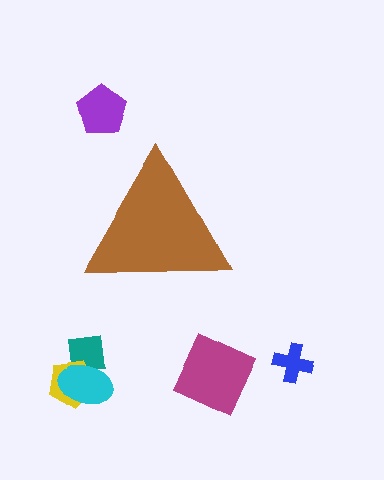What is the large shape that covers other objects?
A brown triangle.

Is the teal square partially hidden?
No, the teal square is fully visible.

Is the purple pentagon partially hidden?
No, the purple pentagon is fully visible.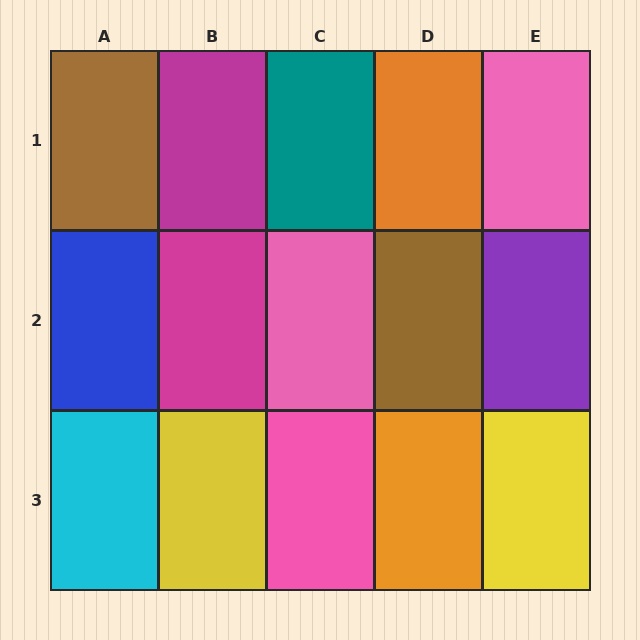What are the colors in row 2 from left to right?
Blue, magenta, pink, brown, purple.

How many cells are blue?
1 cell is blue.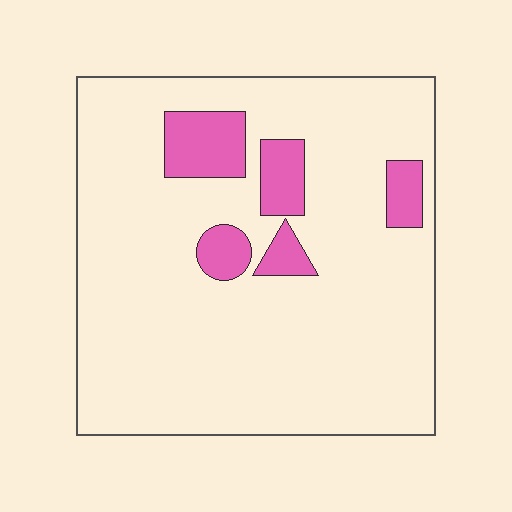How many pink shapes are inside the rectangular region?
5.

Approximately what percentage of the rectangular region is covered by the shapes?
Approximately 10%.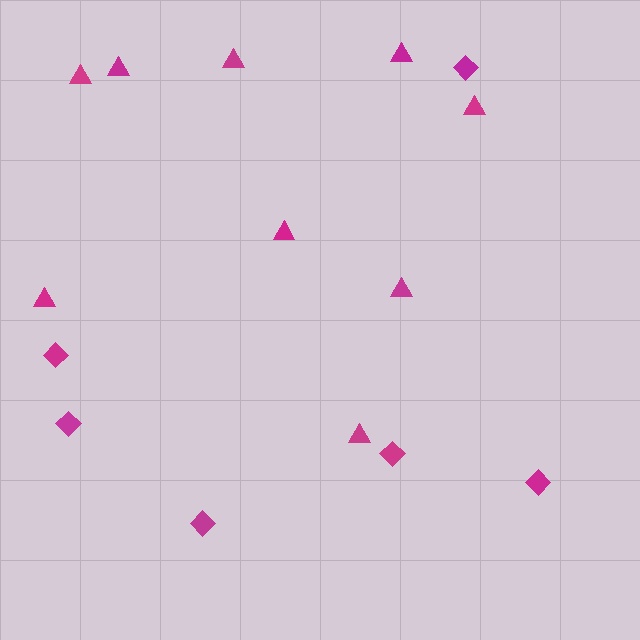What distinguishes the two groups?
There are 2 groups: one group of diamonds (6) and one group of triangles (9).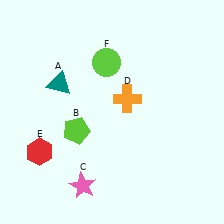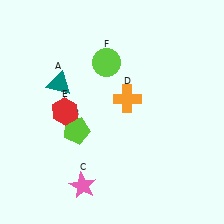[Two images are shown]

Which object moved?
The red hexagon (E) moved up.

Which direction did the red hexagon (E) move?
The red hexagon (E) moved up.